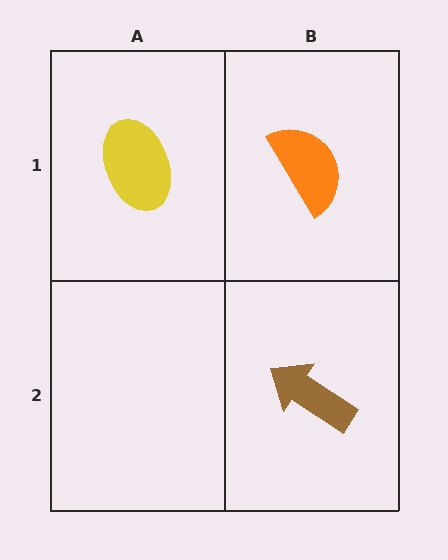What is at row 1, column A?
A yellow ellipse.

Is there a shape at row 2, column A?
No, that cell is empty.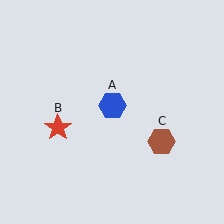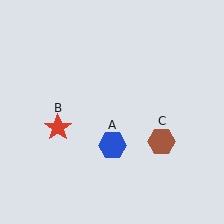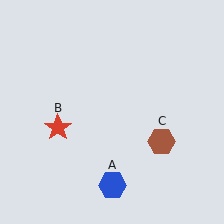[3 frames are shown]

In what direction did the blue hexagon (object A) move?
The blue hexagon (object A) moved down.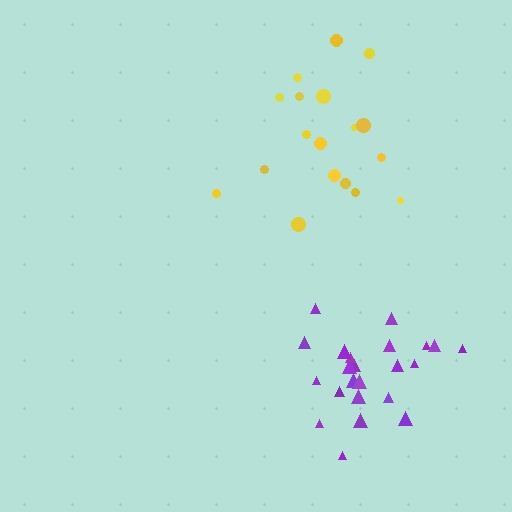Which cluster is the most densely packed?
Purple.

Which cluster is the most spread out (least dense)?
Yellow.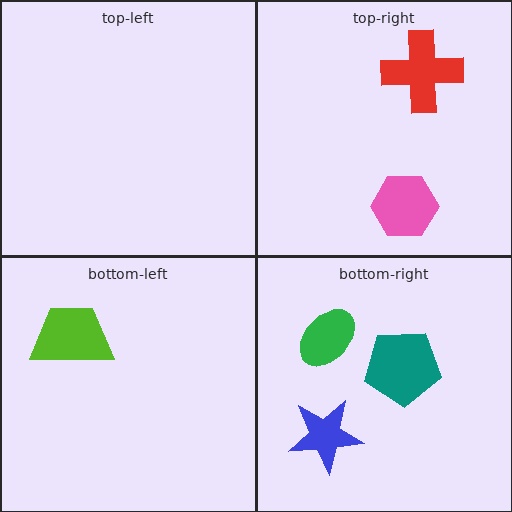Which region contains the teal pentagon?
The bottom-right region.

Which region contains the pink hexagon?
The top-right region.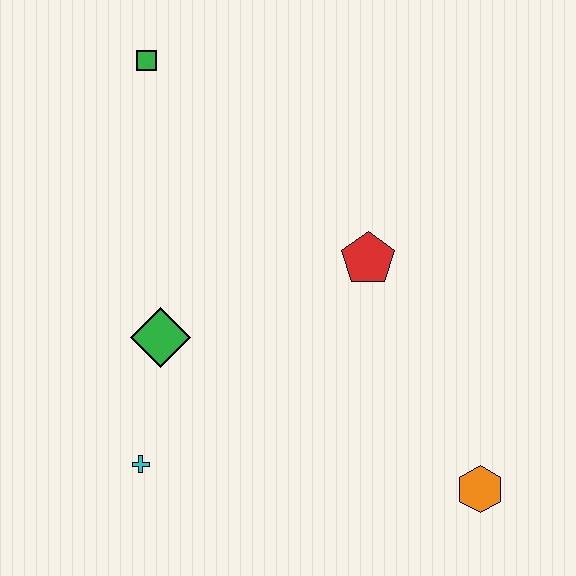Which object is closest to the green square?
The green diamond is closest to the green square.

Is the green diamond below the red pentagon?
Yes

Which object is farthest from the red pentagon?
The cyan cross is farthest from the red pentagon.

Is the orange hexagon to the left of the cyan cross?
No